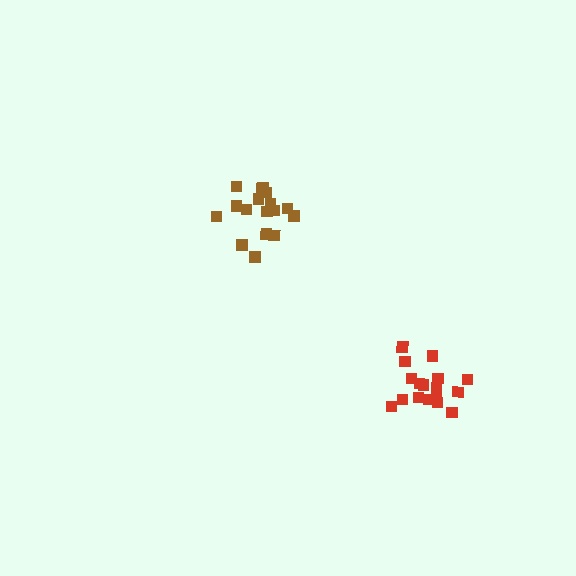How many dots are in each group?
Group 1: 18 dots, Group 2: 17 dots (35 total).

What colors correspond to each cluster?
The clusters are colored: brown, red.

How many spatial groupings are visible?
There are 2 spatial groupings.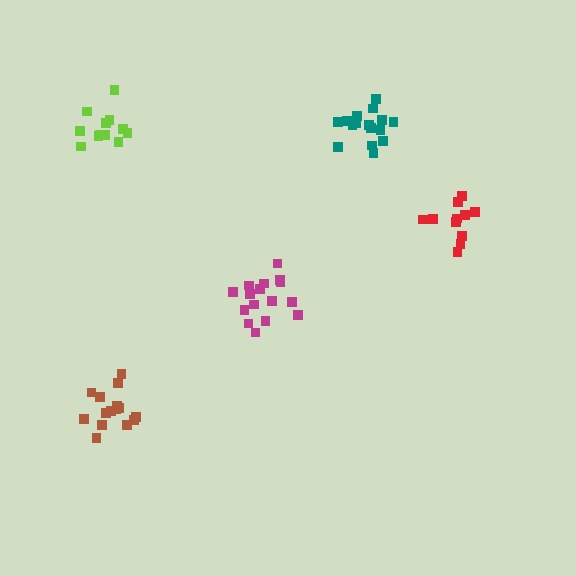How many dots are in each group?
Group 1: 16 dots, Group 2: 16 dots, Group 3: 11 dots, Group 4: 12 dots, Group 5: 15 dots (70 total).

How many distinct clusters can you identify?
There are 5 distinct clusters.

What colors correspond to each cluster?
The clusters are colored: magenta, teal, red, lime, brown.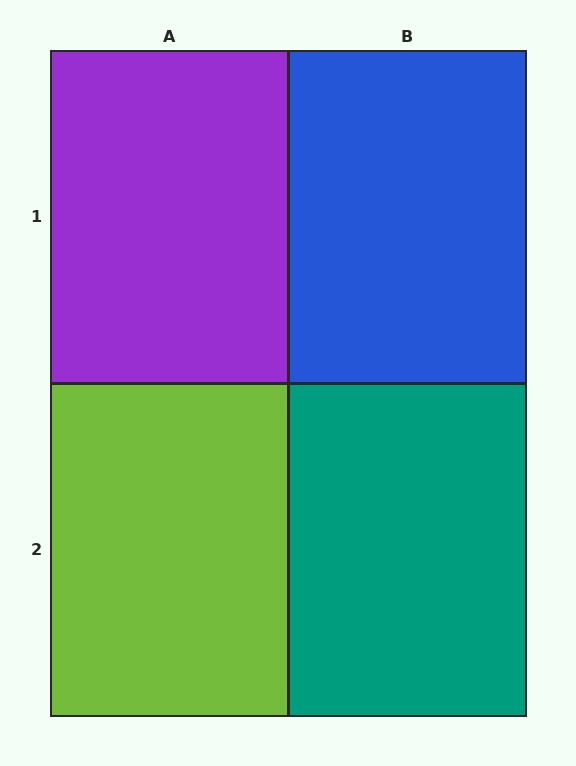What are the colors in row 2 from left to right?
Lime, teal.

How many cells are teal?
1 cell is teal.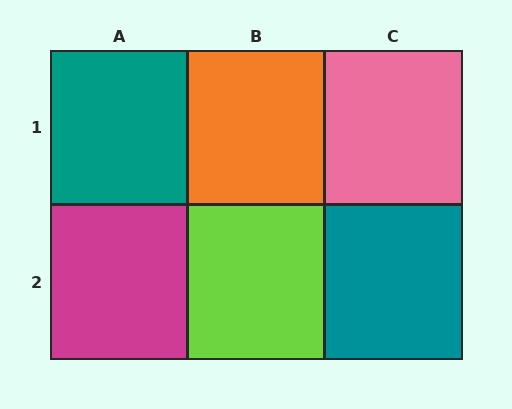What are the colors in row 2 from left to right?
Magenta, lime, teal.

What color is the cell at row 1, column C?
Pink.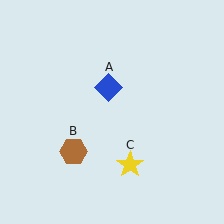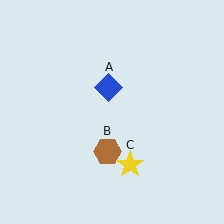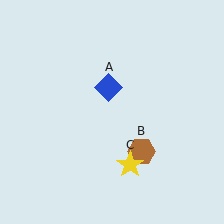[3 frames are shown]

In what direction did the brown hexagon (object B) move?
The brown hexagon (object B) moved right.